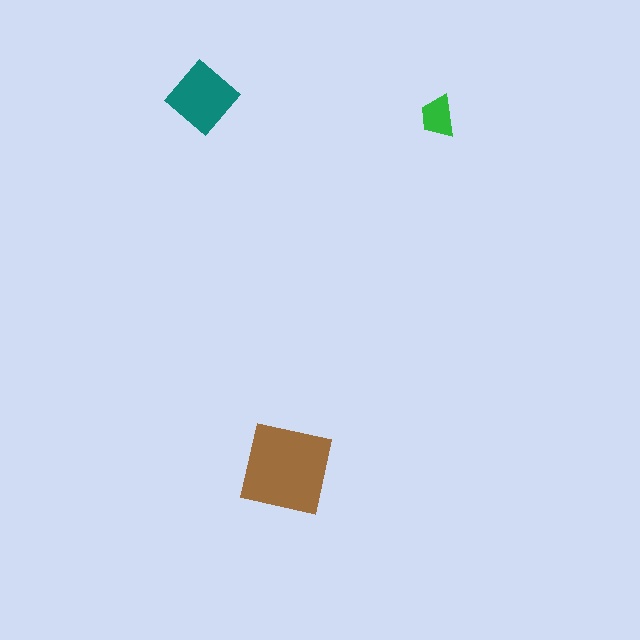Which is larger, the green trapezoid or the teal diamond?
The teal diamond.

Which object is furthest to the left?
The teal diamond is leftmost.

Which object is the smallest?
The green trapezoid.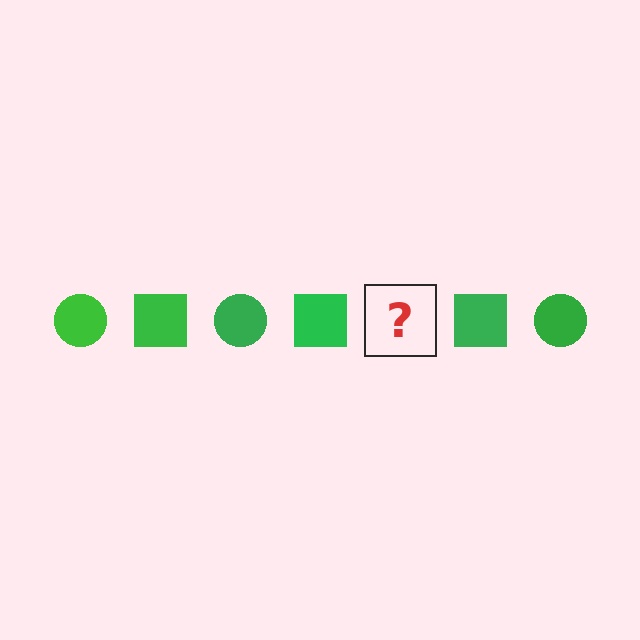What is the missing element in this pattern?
The missing element is a green circle.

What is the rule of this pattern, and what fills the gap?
The rule is that the pattern cycles through circle, square shapes in green. The gap should be filled with a green circle.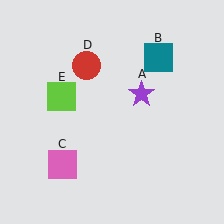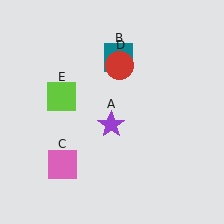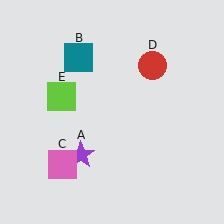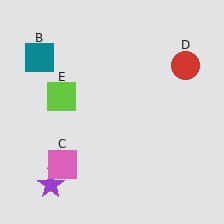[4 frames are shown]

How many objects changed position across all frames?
3 objects changed position: purple star (object A), teal square (object B), red circle (object D).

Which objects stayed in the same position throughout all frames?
Pink square (object C) and lime square (object E) remained stationary.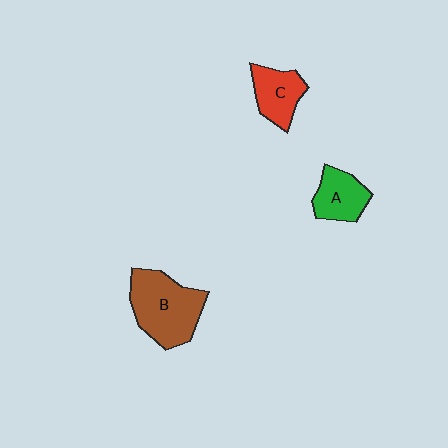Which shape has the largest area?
Shape B (brown).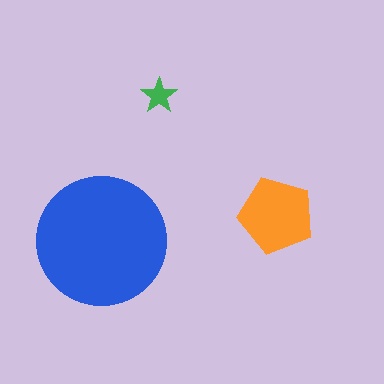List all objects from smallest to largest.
The green star, the orange pentagon, the blue circle.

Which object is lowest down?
The blue circle is bottommost.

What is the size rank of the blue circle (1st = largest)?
1st.